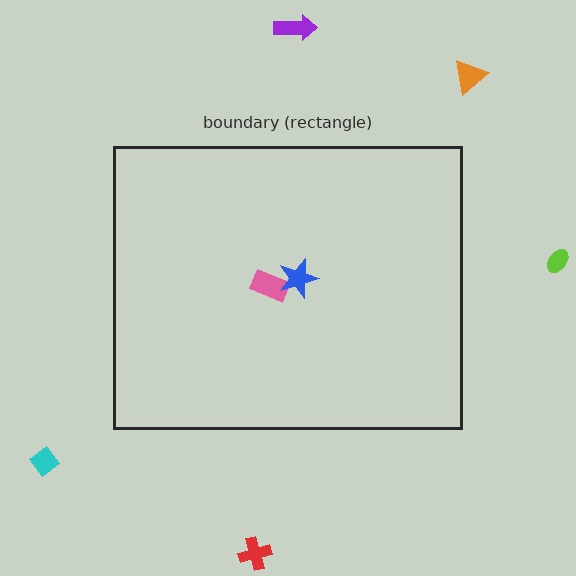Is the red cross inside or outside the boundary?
Outside.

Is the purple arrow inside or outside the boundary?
Outside.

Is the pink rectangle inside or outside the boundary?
Inside.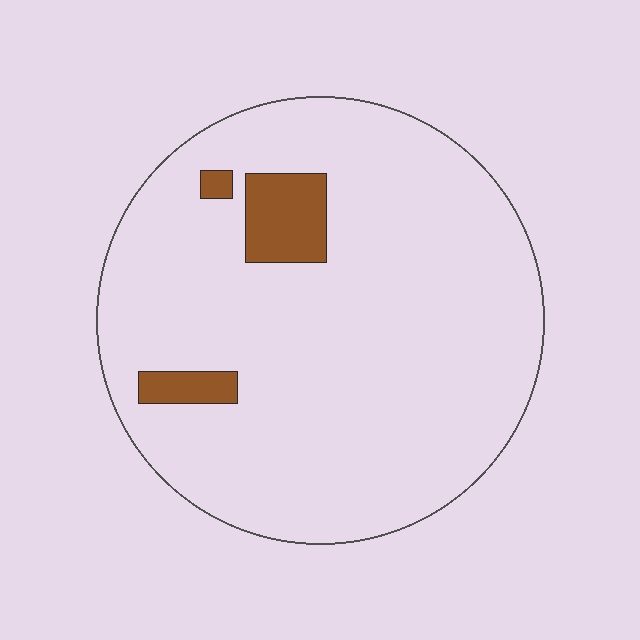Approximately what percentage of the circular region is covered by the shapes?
Approximately 5%.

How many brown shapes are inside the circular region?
3.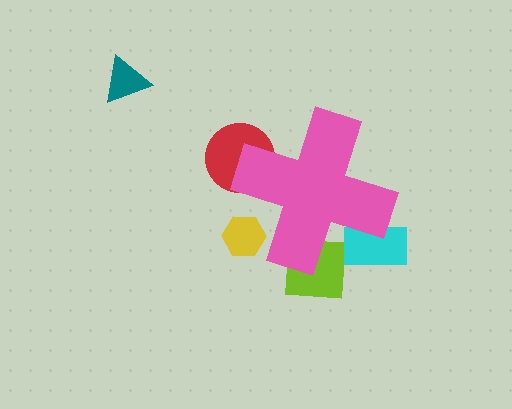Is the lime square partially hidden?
Yes, the lime square is partially hidden behind the pink cross.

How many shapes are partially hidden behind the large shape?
4 shapes are partially hidden.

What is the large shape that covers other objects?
A pink cross.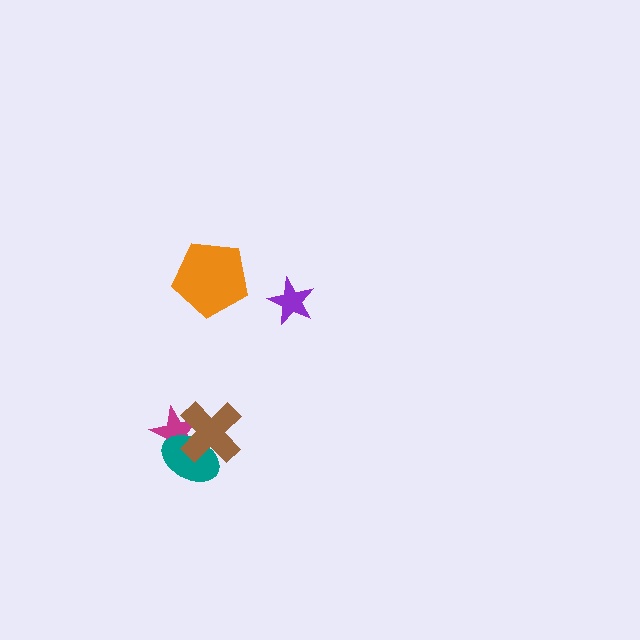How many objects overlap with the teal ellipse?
2 objects overlap with the teal ellipse.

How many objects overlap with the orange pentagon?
0 objects overlap with the orange pentagon.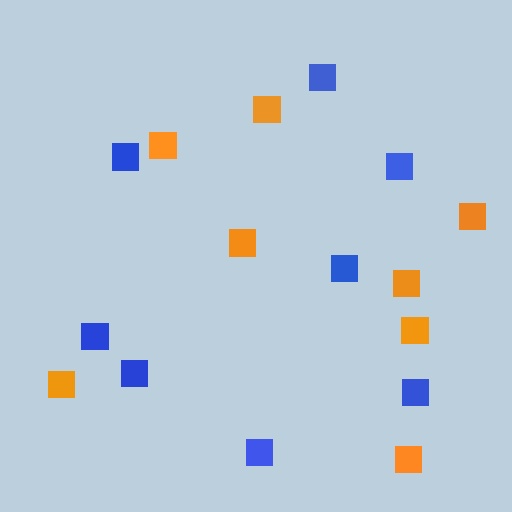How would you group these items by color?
There are 2 groups: one group of blue squares (8) and one group of orange squares (8).